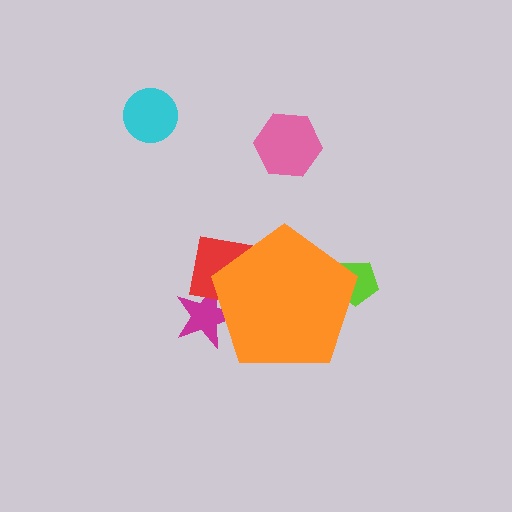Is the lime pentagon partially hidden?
Yes, the lime pentagon is partially hidden behind the orange pentagon.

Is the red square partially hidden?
Yes, the red square is partially hidden behind the orange pentagon.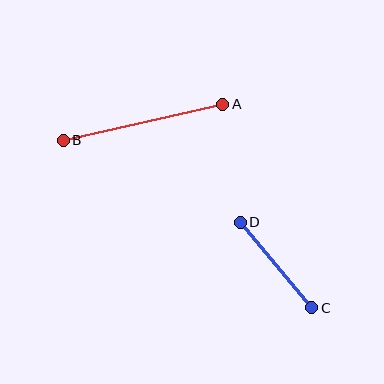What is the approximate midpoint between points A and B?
The midpoint is at approximately (143, 122) pixels.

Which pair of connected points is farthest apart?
Points A and B are farthest apart.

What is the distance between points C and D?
The distance is approximately 112 pixels.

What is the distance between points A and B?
The distance is approximately 164 pixels.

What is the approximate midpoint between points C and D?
The midpoint is at approximately (276, 265) pixels.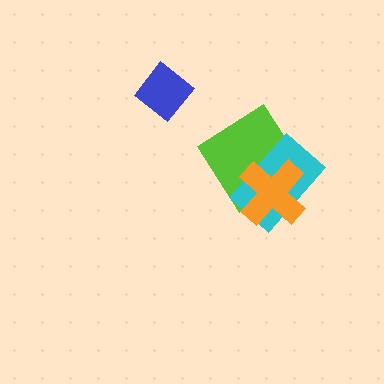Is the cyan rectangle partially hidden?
Yes, it is partially covered by another shape.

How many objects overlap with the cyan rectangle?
2 objects overlap with the cyan rectangle.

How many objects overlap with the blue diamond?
0 objects overlap with the blue diamond.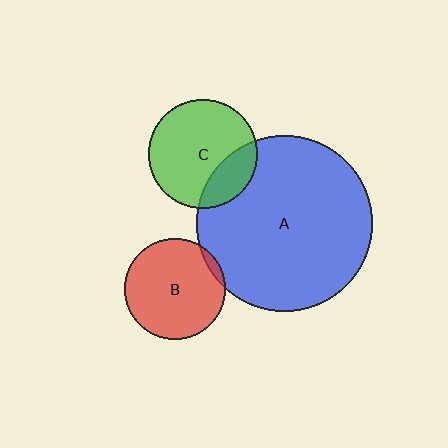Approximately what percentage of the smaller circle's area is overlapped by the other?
Approximately 25%.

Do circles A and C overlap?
Yes.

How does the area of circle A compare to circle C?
Approximately 2.6 times.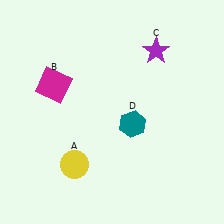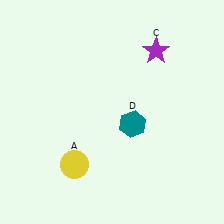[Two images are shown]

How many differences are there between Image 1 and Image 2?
There is 1 difference between the two images.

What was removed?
The magenta square (B) was removed in Image 2.